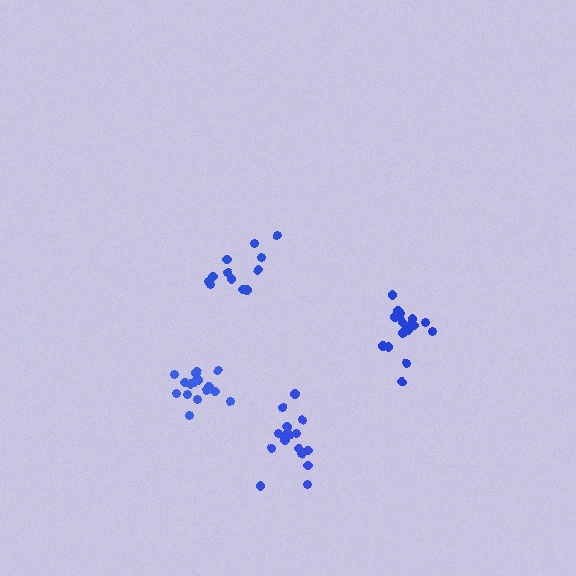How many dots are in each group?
Group 1: 17 dots, Group 2: 16 dots, Group 3: 12 dots, Group 4: 18 dots (63 total).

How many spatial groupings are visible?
There are 4 spatial groupings.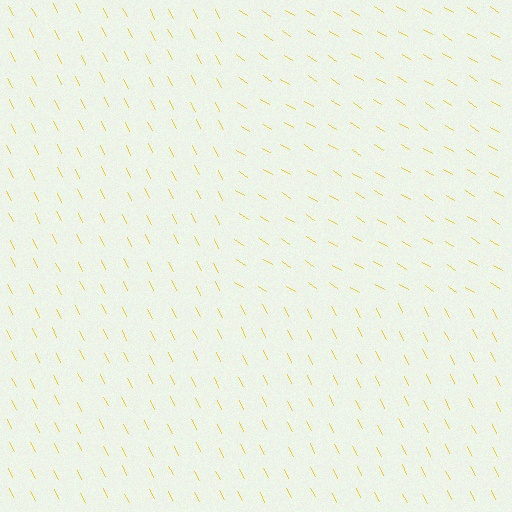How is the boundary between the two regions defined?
The boundary is defined purely by a change in line orientation (approximately 31 degrees difference). All lines are the same color and thickness.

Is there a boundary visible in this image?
Yes, there is a texture boundary formed by a change in line orientation.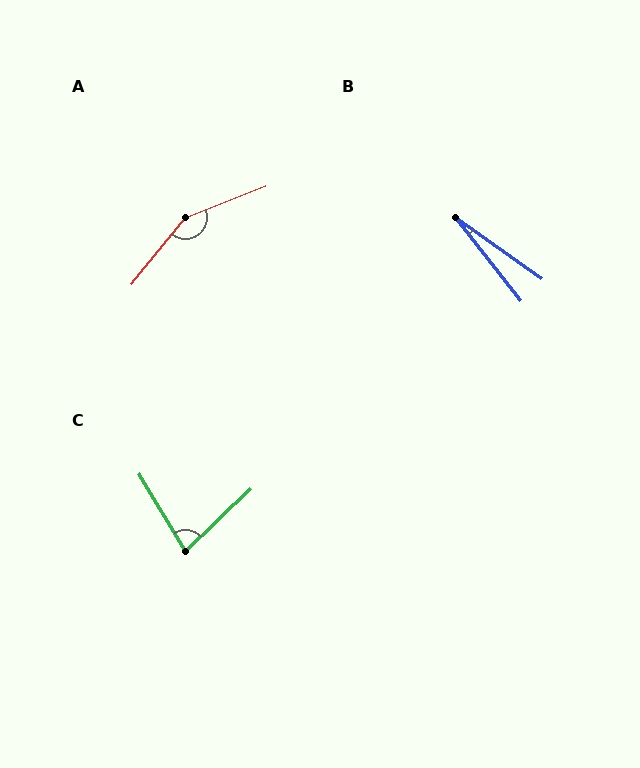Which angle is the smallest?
B, at approximately 16 degrees.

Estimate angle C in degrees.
Approximately 78 degrees.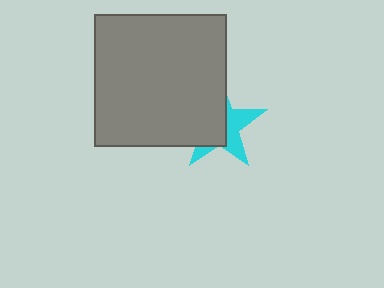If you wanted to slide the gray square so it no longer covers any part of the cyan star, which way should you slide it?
Slide it left — that is the most direct way to separate the two shapes.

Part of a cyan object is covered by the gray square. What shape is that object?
It is a star.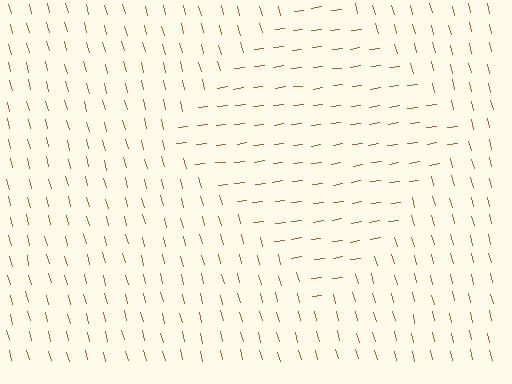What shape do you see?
I see a diamond.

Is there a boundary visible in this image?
Yes, there is a texture boundary formed by a change in line orientation.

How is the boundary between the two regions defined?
The boundary is defined purely by a change in line orientation (approximately 83 degrees difference). All lines are the same color and thickness.